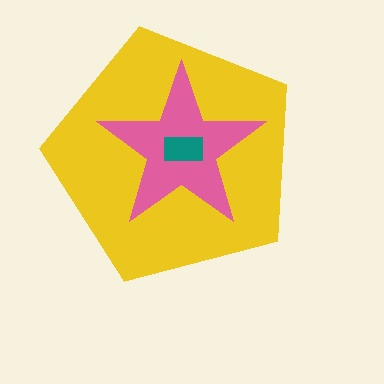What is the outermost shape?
The yellow pentagon.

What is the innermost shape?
The teal rectangle.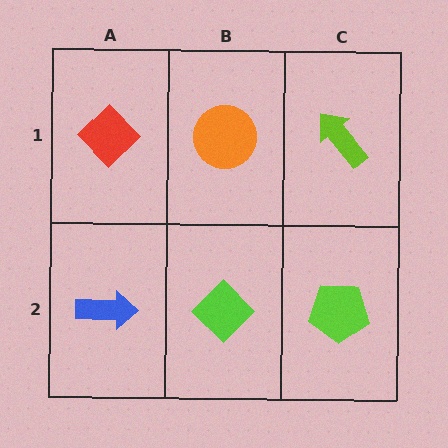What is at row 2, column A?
A blue arrow.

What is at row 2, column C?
A lime pentagon.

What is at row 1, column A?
A red diamond.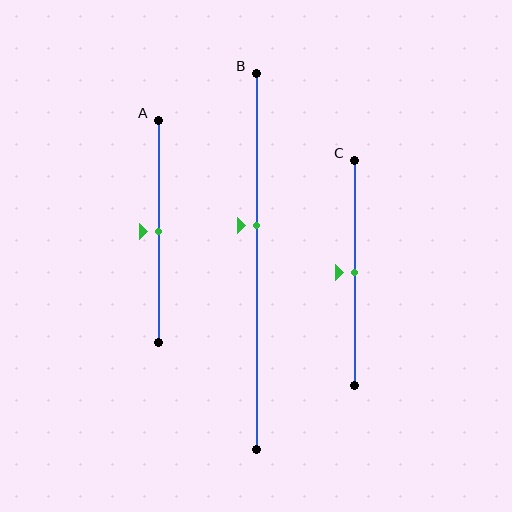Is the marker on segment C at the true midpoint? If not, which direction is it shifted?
Yes, the marker on segment C is at the true midpoint.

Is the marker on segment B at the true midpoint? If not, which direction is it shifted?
No, the marker on segment B is shifted upward by about 9% of the segment length.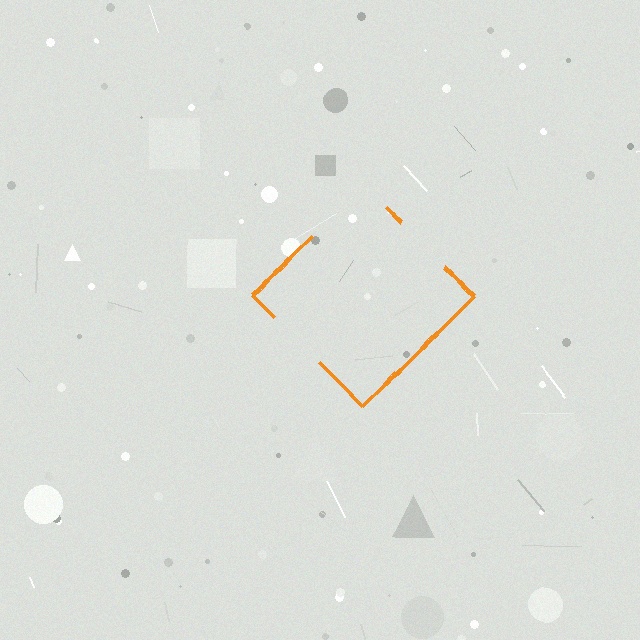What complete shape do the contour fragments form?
The contour fragments form a diamond.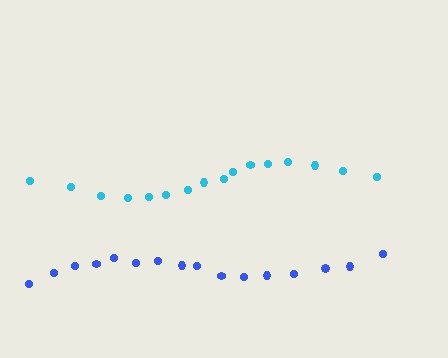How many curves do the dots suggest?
There are 2 distinct paths.